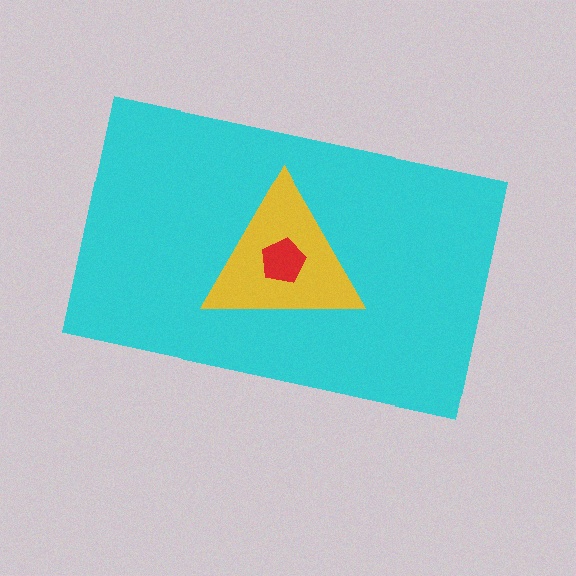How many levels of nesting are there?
3.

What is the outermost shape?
The cyan rectangle.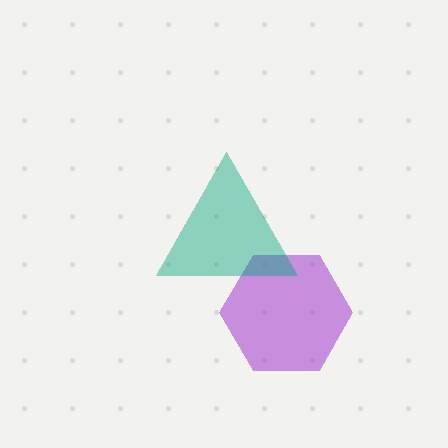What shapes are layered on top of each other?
The layered shapes are: a purple hexagon, a teal triangle.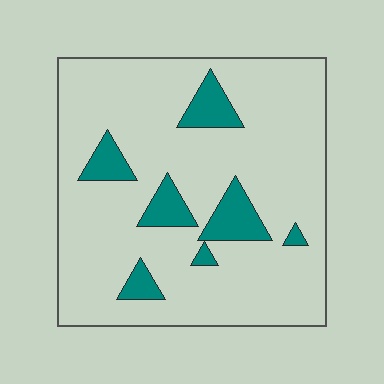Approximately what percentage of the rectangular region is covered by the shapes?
Approximately 15%.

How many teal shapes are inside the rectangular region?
7.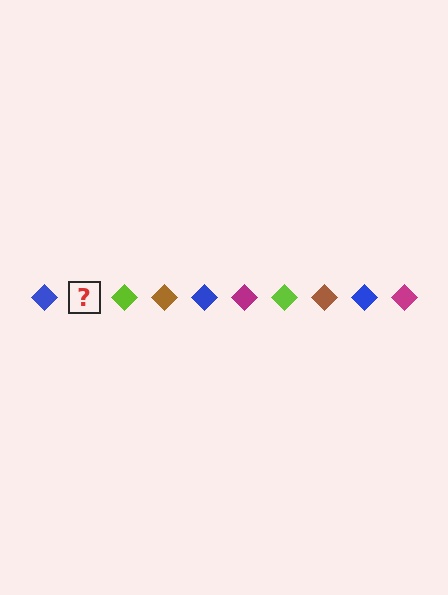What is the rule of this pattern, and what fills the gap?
The rule is that the pattern cycles through blue, magenta, lime, brown diamonds. The gap should be filled with a magenta diamond.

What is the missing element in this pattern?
The missing element is a magenta diamond.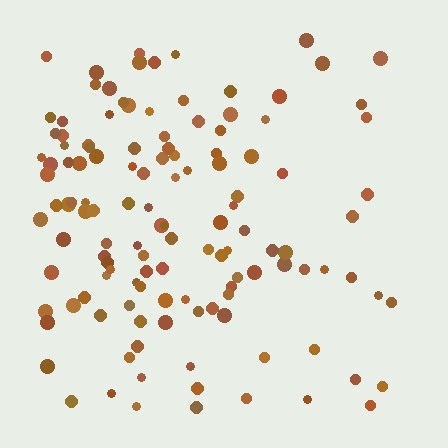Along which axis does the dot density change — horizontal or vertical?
Horizontal.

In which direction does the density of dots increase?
From right to left, with the left side densest.